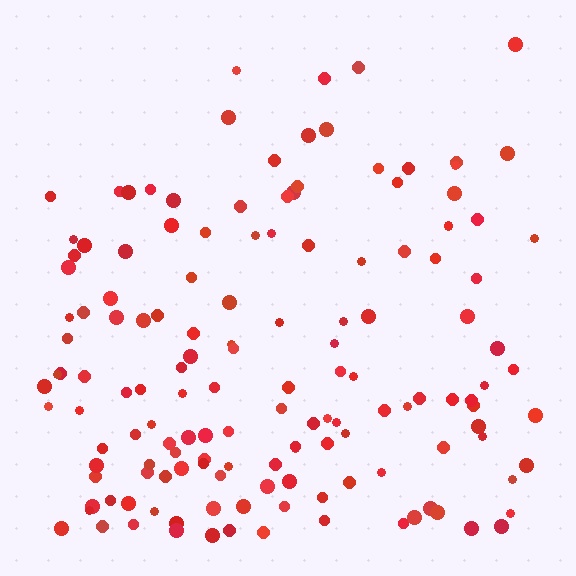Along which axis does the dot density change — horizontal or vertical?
Vertical.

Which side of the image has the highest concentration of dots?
The bottom.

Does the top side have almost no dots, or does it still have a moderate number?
Still a moderate number, just noticeably fewer than the bottom.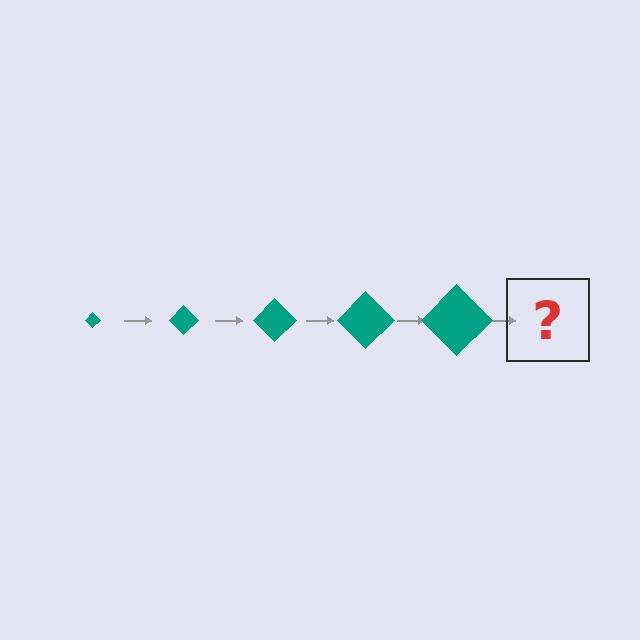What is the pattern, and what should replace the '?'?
The pattern is that the diamond gets progressively larger each step. The '?' should be a teal diamond, larger than the previous one.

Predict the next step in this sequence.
The next step is a teal diamond, larger than the previous one.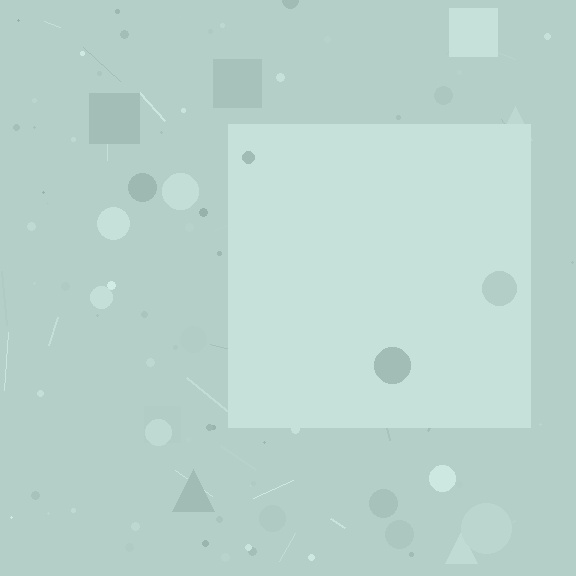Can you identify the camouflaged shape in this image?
The camouflaged shape is a square.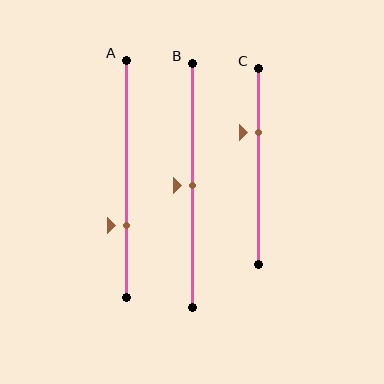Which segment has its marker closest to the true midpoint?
Segment B has its marker closest to the true midpoint.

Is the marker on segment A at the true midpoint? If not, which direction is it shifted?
No, the marker on segment A is shifted downward by about 20% of the segment length.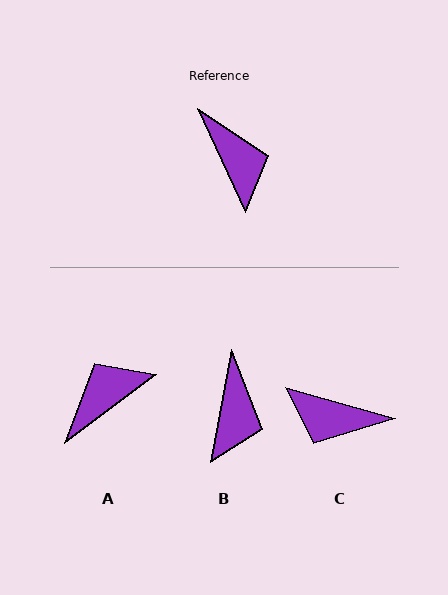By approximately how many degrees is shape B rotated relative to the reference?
Approximately 35 degrees clockwise.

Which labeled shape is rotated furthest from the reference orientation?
C, about 130 degrees away.